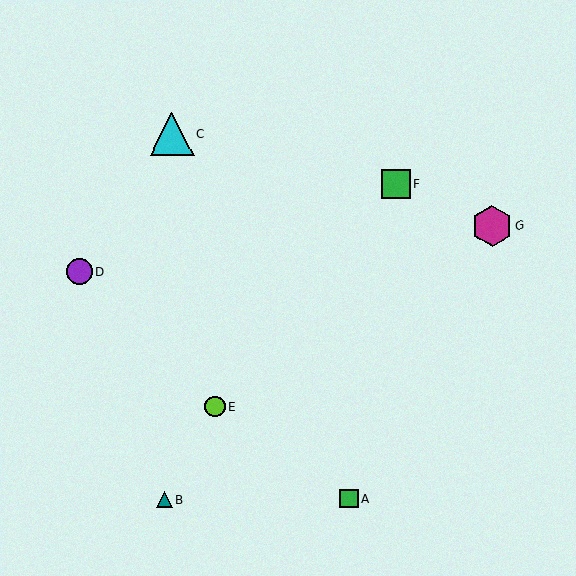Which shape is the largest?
The cyan triangle (labeled C) is the largest.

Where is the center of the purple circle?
The center of the purple circle is at (79, 272).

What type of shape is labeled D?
Shape D is a purple circle.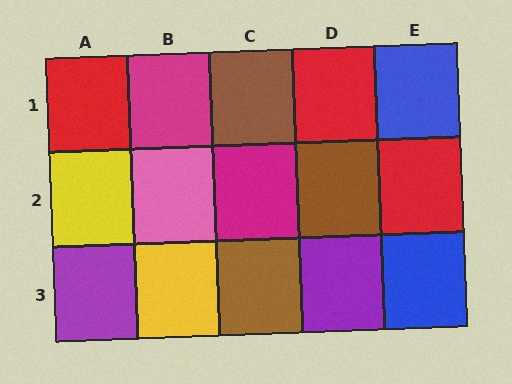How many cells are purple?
2 cells are purple.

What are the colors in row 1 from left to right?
Red, magenta, brown, red, blue.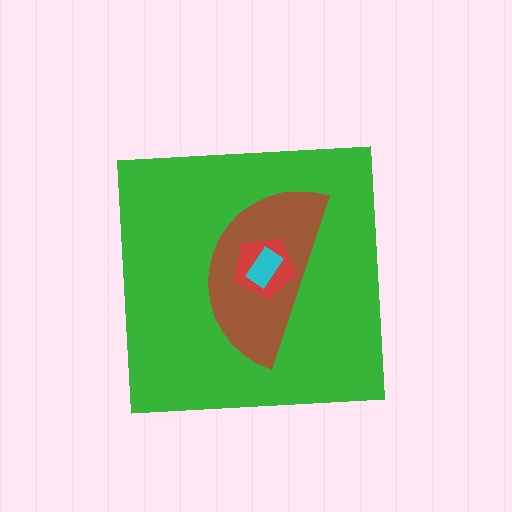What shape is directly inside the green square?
The brown semicircle.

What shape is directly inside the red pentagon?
The cyan rectangle.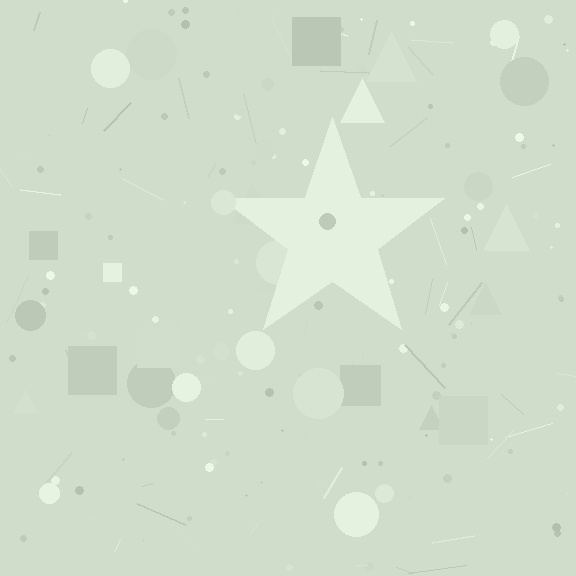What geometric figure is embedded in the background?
A star is embedded in the background.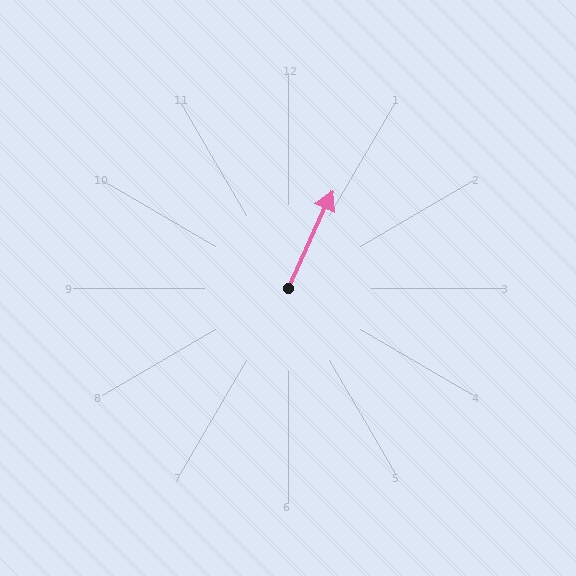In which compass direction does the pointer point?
Northeast.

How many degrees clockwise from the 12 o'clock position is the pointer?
Approximately 24 degrees.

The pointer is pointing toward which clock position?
Roughly 1 o'clock.